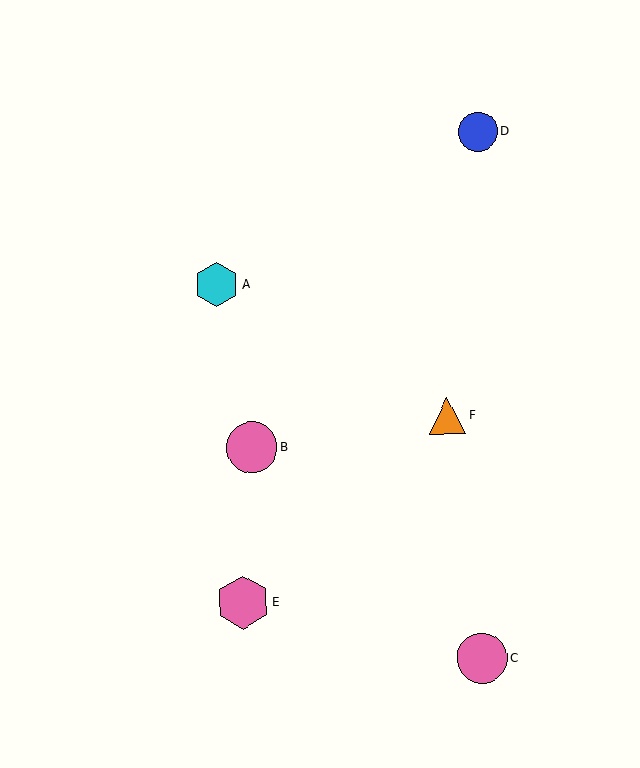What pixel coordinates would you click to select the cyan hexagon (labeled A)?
Click at (217, 285) to select the cyan hexagon A.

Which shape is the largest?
The pink hexagon (labeled E) is the largest.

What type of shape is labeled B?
Shape B is a pink circle.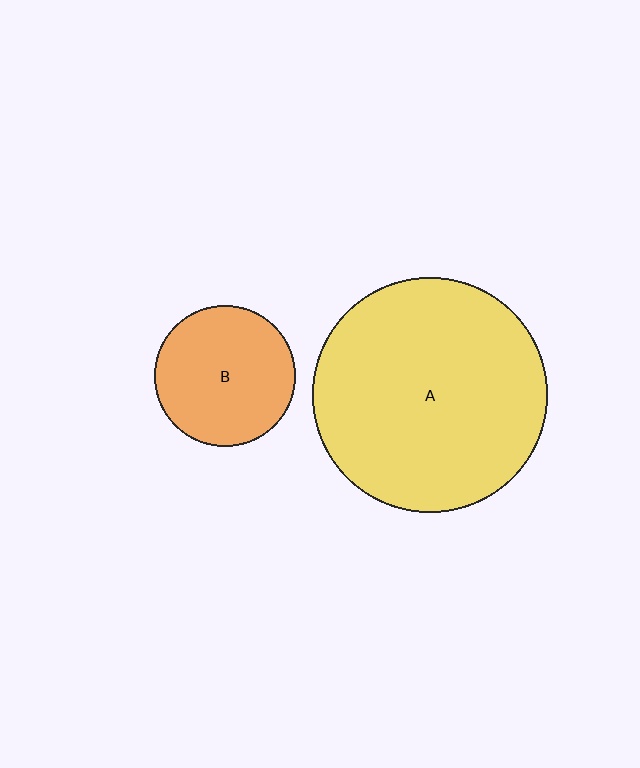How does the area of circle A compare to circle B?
Approximately 2.8 times.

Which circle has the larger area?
Circle A (yellow).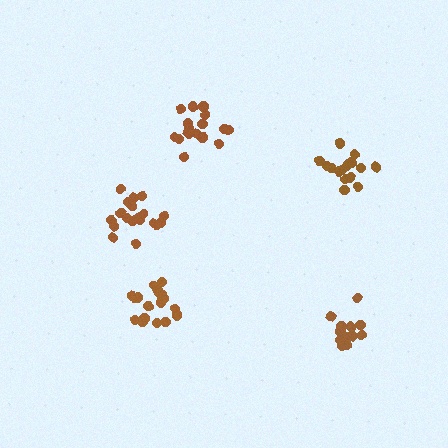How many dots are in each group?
Group 1: 20 dots, Group 2: 21 dots, Group 3: 15 dots, Group 4: 17 dots, Group 5: 16 dots (89 total).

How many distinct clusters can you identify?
There are 5 distinct clusters.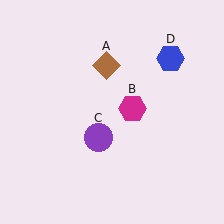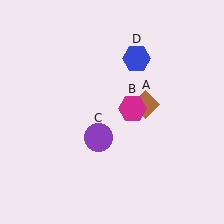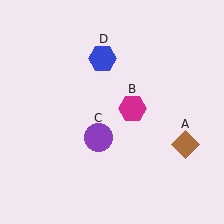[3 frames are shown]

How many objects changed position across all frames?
2 objects changed position: brown diamond (object A), blue hexagon (object D).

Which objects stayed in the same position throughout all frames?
Magenta hexagon (object B) and purple circle (object C) remained stationary.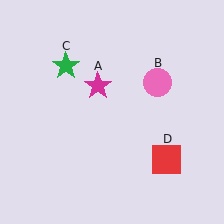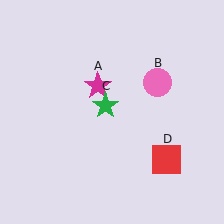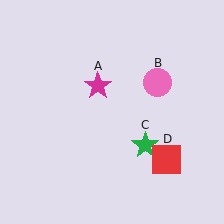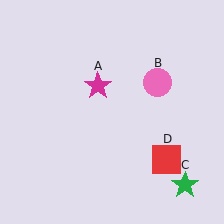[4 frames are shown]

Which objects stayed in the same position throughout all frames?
Magenta star (object A) and pink circle (object B) and red square (object D) remained stationary.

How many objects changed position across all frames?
1 object changed position: green star (object C).